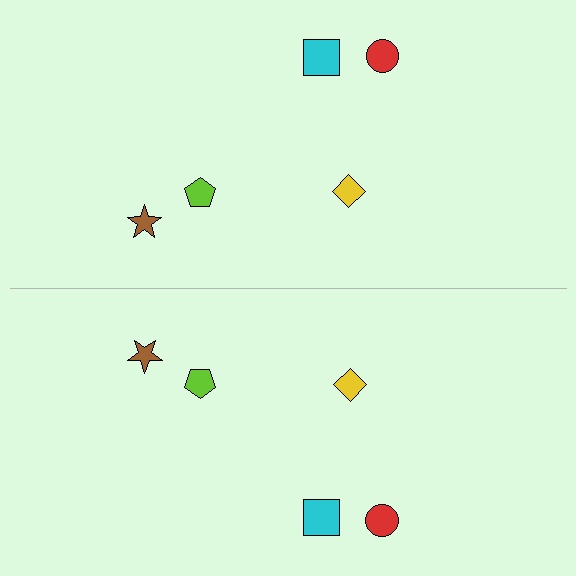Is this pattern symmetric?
Yes, this pattern has bilateral (reflection) symmetry.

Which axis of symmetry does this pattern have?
The pattern has a horizontal axis of symmetry running through the center of the image.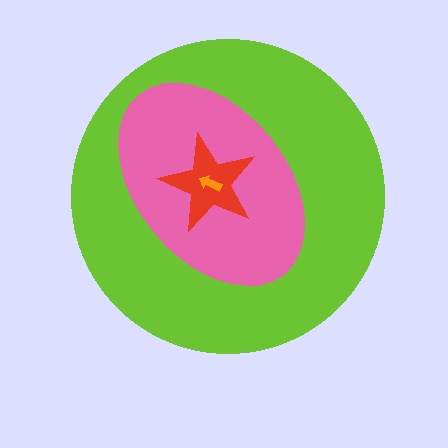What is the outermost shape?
The lime circle.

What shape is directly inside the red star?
The orange arrow.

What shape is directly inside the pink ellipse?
The red star.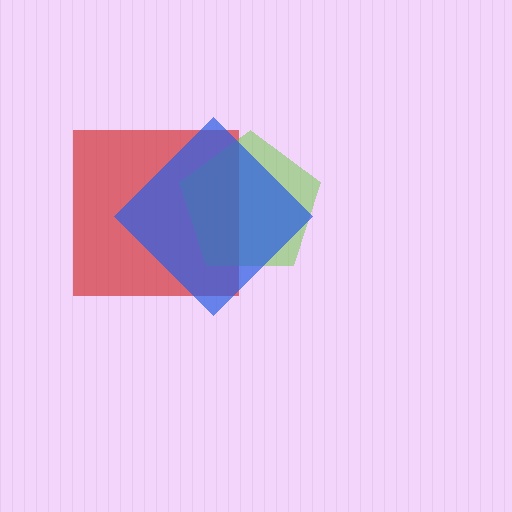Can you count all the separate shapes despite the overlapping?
Yes, there are 3 separate shapes.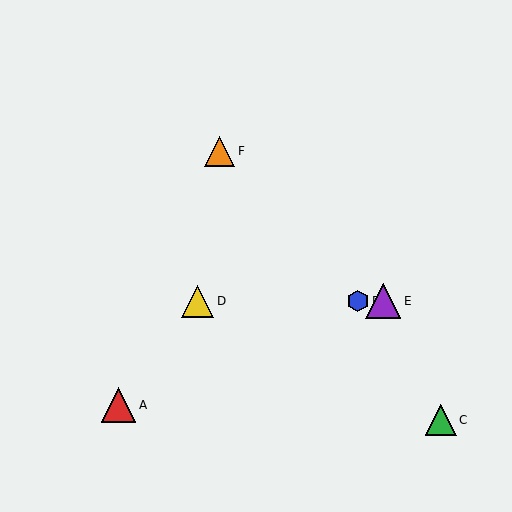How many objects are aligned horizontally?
3 objects (B, D, E) are aligned horizontally.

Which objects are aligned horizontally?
Objects B, D, E are aligned horizontally.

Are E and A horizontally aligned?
No, E is at y≈301 and A is at y≈405.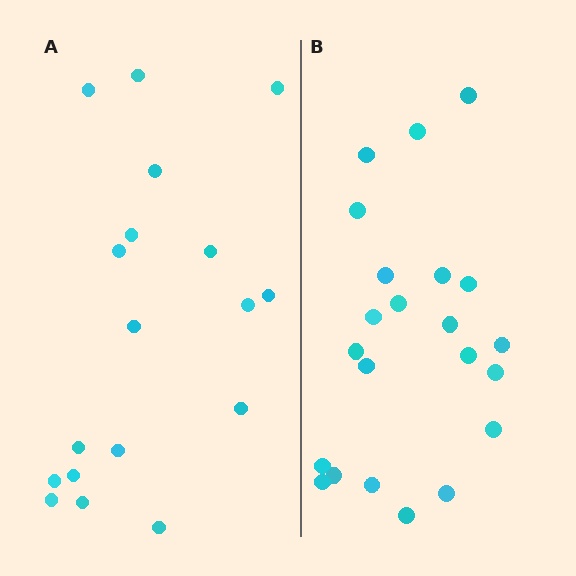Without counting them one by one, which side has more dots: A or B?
Region B (the right region) has more dots.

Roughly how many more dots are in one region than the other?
Region B has about 4 more dots than region A.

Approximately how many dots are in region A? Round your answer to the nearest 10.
About 20 dots. (The exact count is 18, which rounds to 20.)